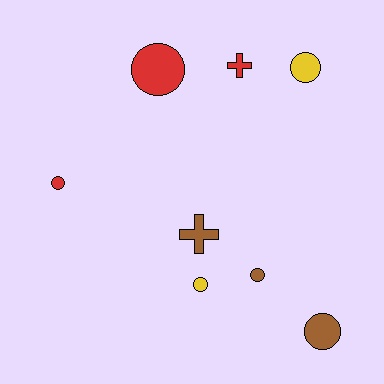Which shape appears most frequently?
Circle, with 6 objects.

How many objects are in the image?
There are 8 objects.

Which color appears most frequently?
Brown, with 3 objects.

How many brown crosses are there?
There is 1 brown cross.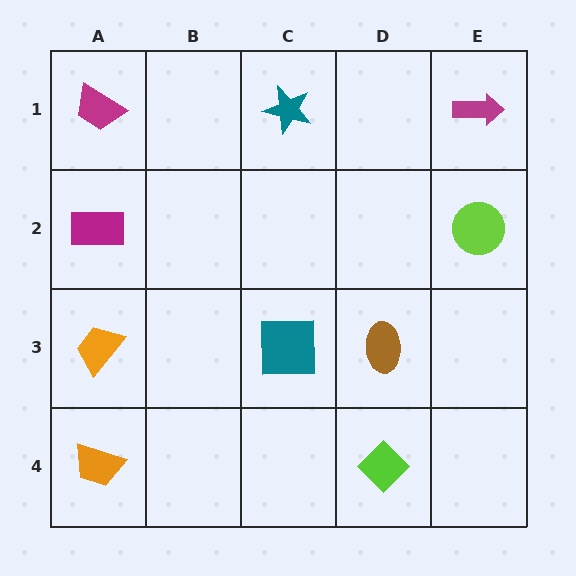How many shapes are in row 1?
3 shapes.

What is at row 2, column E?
A lime circle.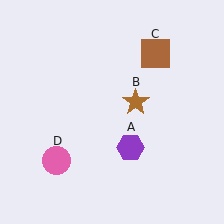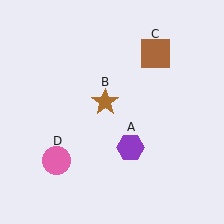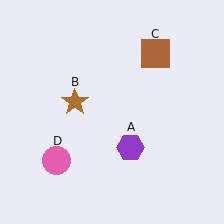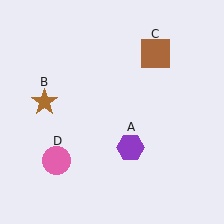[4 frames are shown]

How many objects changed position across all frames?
1 object changed position: brown star (object B).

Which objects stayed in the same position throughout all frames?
Purple hexagon (object A) and brown square (object C) and pink circle (object D) remained stationary.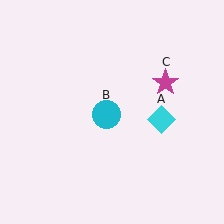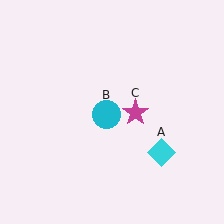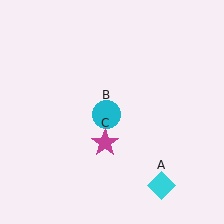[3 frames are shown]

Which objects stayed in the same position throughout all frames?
Cyan circle (object B) remained stationary.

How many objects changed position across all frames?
2 objects changed position: cyan diamond (object A), magenta star (object C).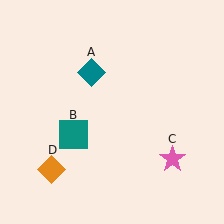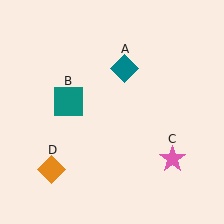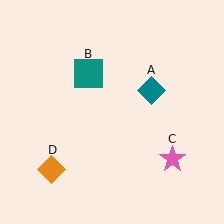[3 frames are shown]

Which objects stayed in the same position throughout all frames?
Pink star (object C) and orange diamond (object D) remained stationary.